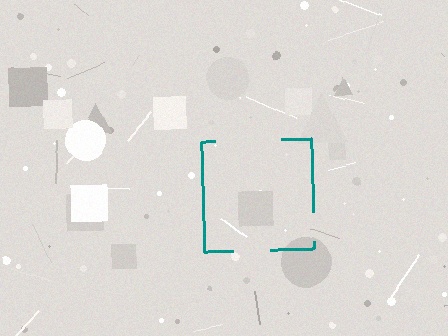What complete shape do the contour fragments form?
The contour fragments form a square.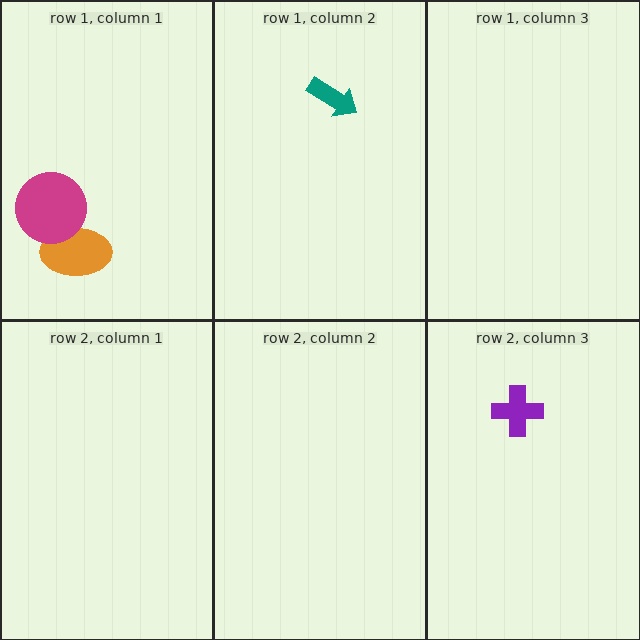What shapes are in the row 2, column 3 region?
The purple cross.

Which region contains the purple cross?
The row 2, column 3 region.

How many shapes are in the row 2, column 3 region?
1.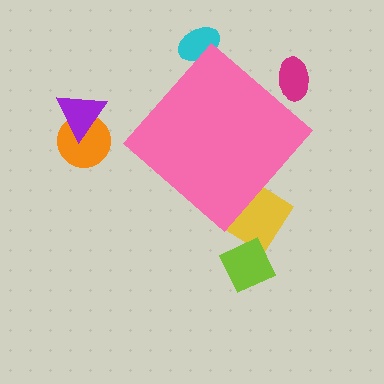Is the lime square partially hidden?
No, the lime square is fully visible.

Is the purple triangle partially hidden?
No, the purple triangle is fully visible.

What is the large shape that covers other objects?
A pink diamond.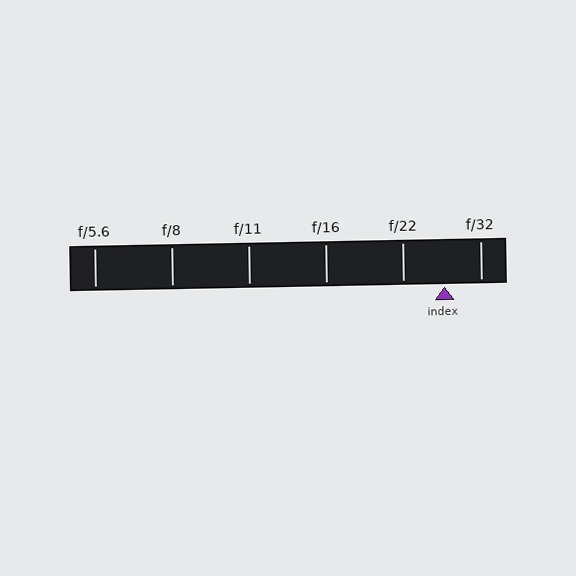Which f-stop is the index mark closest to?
The index mark is closest to f/32.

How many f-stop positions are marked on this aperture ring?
There are 6 f-stop positions marked.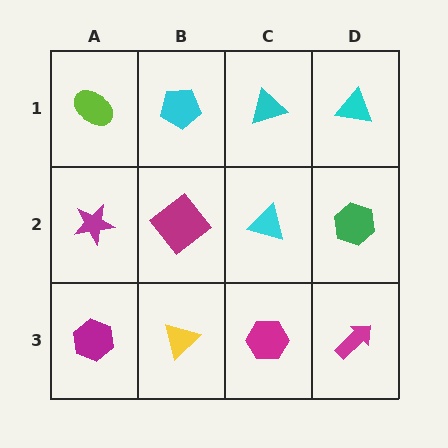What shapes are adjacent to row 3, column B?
A magenta diamond (row 2, column B), a magenta hexagon (row 3, column A), a magenta hexagon (row 3, column C).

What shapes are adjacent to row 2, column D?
A cyan triangle (row 1, column D), a magenta arrow (row 3, column D), a cyan triangle (row 2, column C).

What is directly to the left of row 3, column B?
A magenta hexagon.